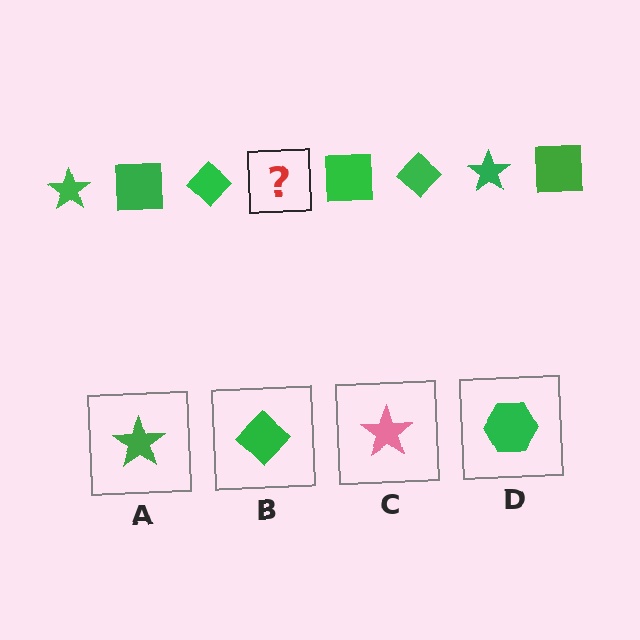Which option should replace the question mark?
Option A.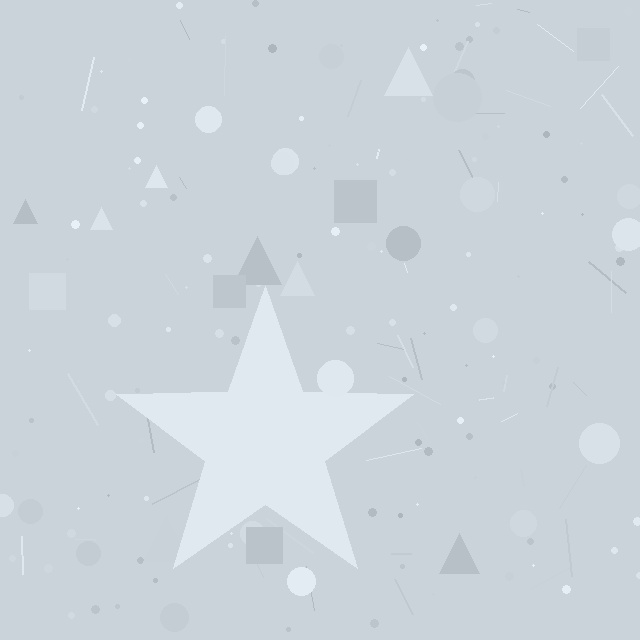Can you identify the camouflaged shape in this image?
The camouflaged shape is a star.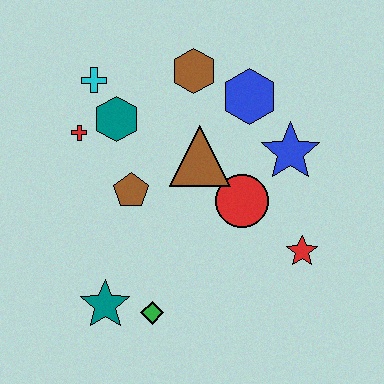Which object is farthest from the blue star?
The teal star is farthest from the blue star.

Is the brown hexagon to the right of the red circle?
No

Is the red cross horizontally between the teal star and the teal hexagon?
No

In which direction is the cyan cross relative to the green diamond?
The cyan cross is above the green diamond.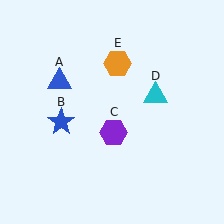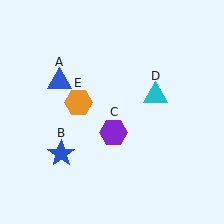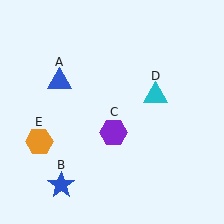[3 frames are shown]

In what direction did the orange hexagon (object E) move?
The orange hexagon (object E) moved down and to the left.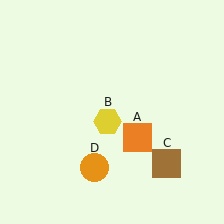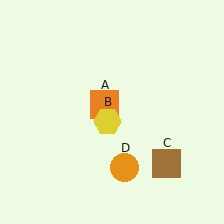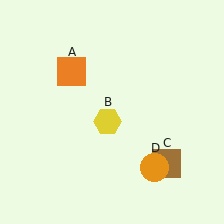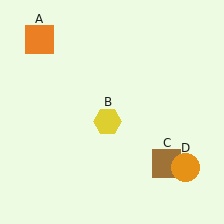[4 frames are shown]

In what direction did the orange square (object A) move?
The orange square (object A) moved up and to the left.